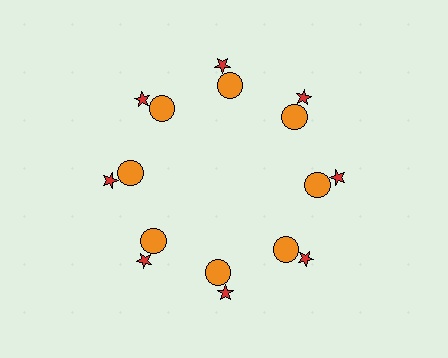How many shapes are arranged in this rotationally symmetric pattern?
There are 16 shapes, arranged in 8 groups of 2.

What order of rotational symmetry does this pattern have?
This pattern has 8-fold rotational symmetry.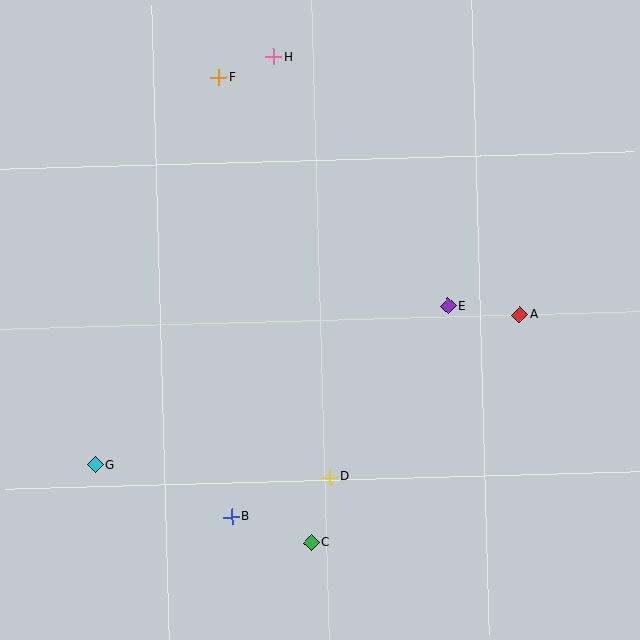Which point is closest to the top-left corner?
Point F is closest to the top-left corner.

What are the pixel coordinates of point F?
Point F is at (219, 78).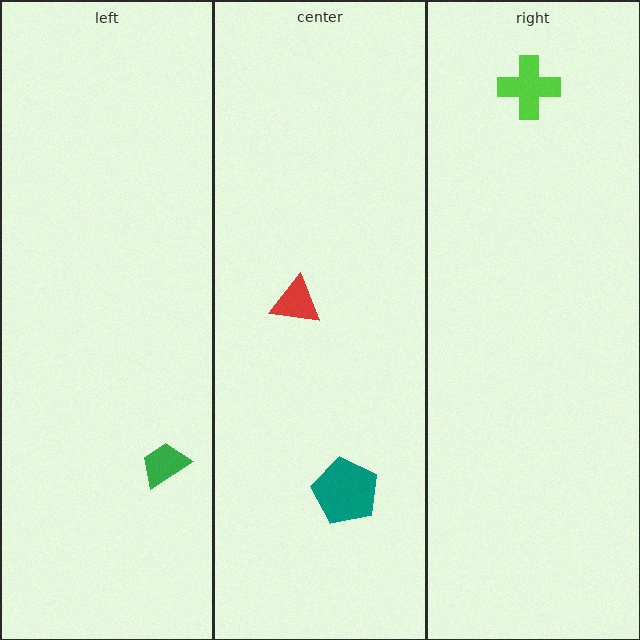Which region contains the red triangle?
The center region.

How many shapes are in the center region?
2.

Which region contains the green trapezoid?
The left region.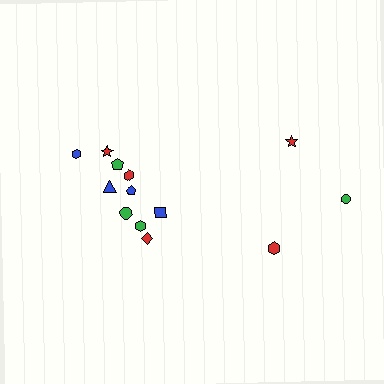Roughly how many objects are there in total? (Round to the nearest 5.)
Roughly 15 objects in total.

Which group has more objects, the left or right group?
The left group.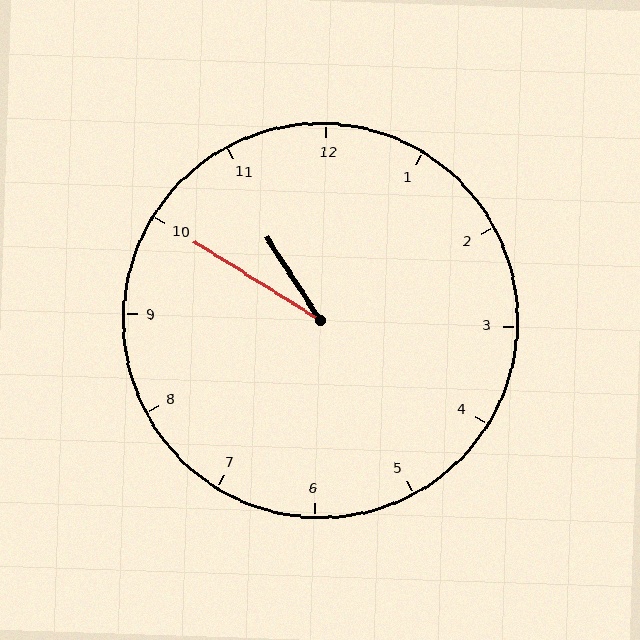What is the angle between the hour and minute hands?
Approximately 25 degrees.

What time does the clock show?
10:50.